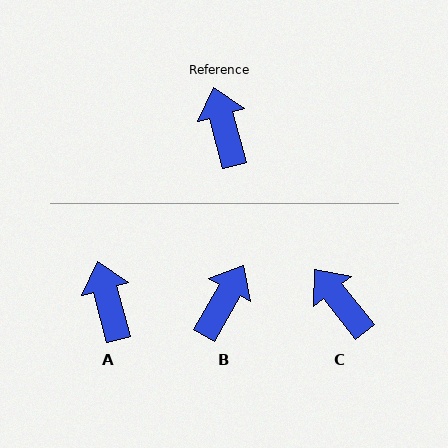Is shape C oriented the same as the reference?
No, it is off by about 23 degrees.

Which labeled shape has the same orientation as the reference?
A.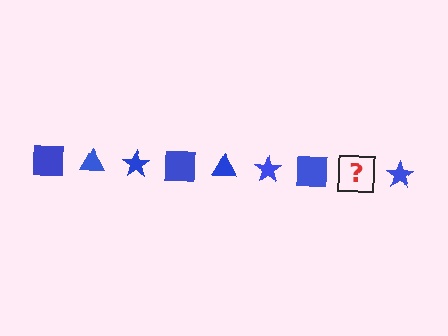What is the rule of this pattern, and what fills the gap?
The rule is that the pattern cycles through square, triangle, star shapes in blue. The gap should be filled with a blue triangle.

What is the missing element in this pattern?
The missing element is a blue triangle.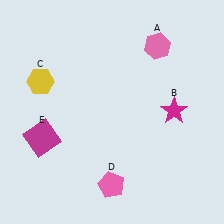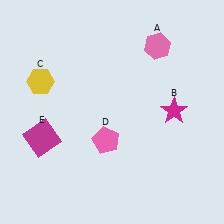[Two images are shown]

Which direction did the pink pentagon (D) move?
The pink pentagon (D) moved up.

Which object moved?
The pink pentagon (D) moved up.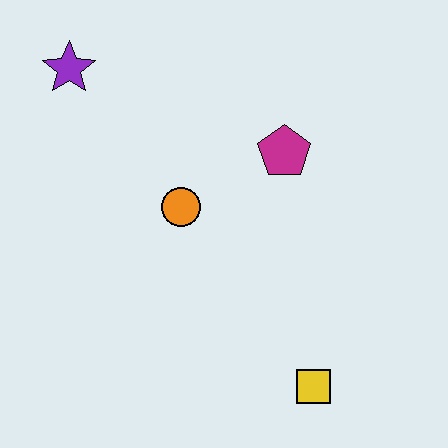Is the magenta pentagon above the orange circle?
Yes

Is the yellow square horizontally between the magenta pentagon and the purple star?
No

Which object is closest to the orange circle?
The magenta pentagon is closest to the orange circle.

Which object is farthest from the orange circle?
The yellow square is farthest from the orange circle.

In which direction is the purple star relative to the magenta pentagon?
The purple star is to the left of the magenta pentagon.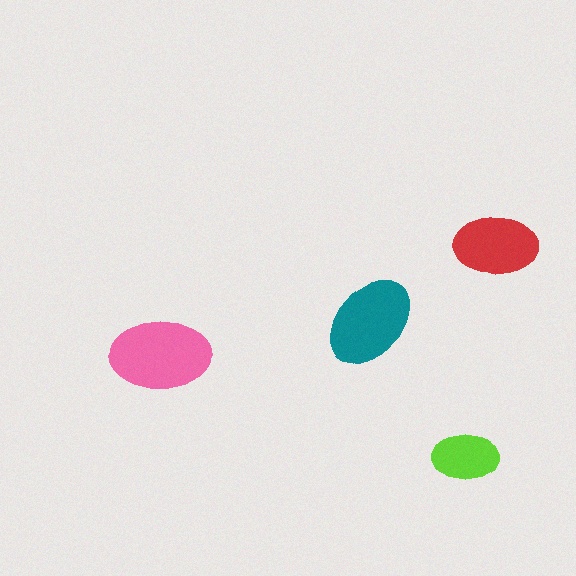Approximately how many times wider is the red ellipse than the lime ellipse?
About 1.5 times wider.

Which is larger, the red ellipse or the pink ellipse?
The pink one.